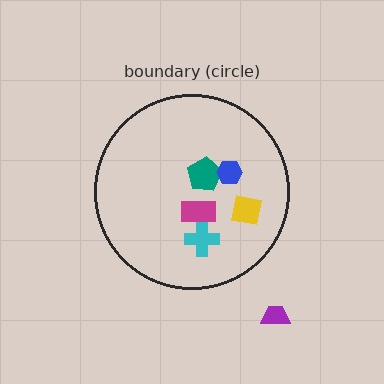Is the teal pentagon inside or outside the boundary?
Inside.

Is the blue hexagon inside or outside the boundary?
Inside.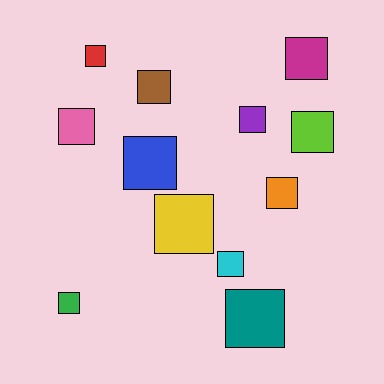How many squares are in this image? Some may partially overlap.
There are 12 squares.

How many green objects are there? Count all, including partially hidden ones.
There is 1 green object.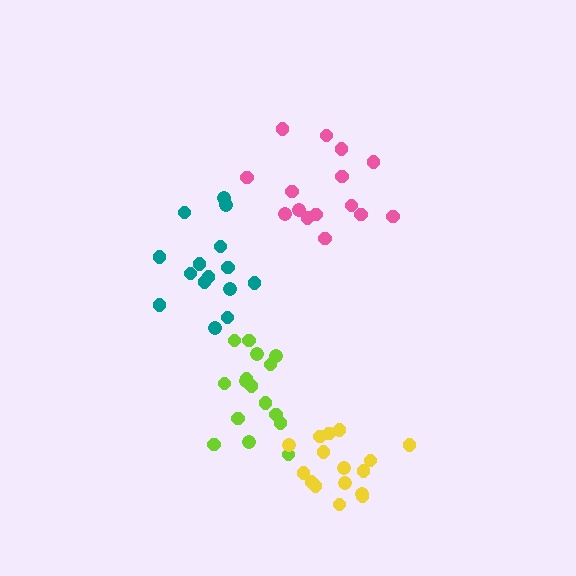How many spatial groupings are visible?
There are 4 spatial groupings.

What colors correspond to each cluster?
The clusters are colored: lime, pink, teal, yellow.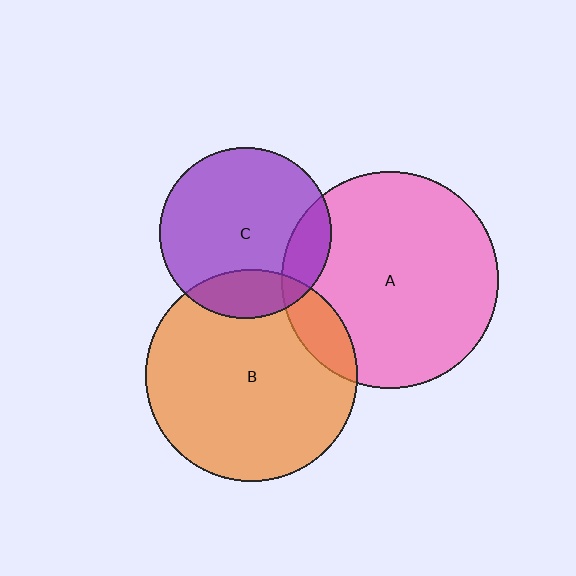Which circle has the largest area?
Circle A (pink).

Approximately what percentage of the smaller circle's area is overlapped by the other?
Approximately 20%.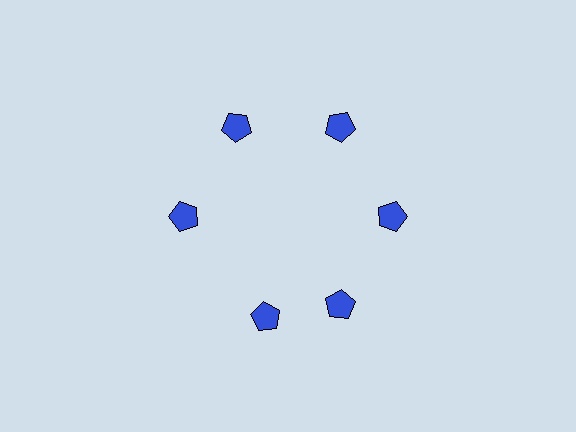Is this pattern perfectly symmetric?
No. The 6 blue pentagons are arranged in a ring, but one element near the 7 o'clock position is rotated out of alignment along the ring, breaking the 6-fold rotational symmetry.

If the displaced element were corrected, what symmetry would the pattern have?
It would have 6-fold rotational symmetry — the pattern would map onto itself every 60 degrees.